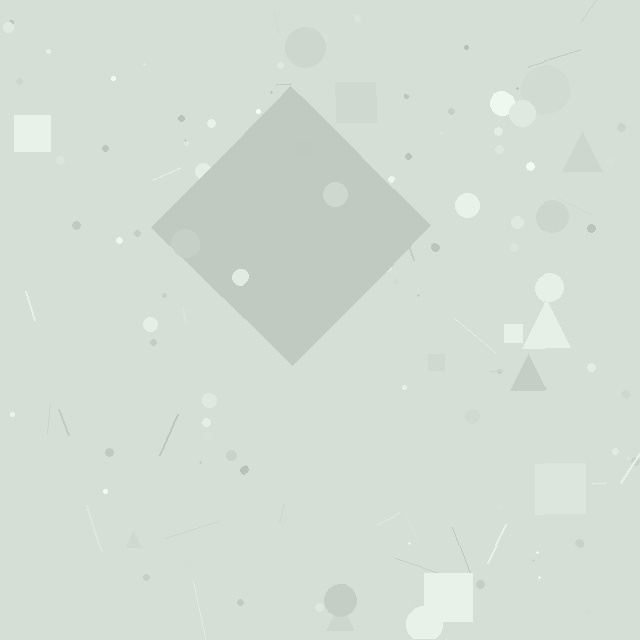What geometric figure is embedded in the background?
A diamond is embedded in the background.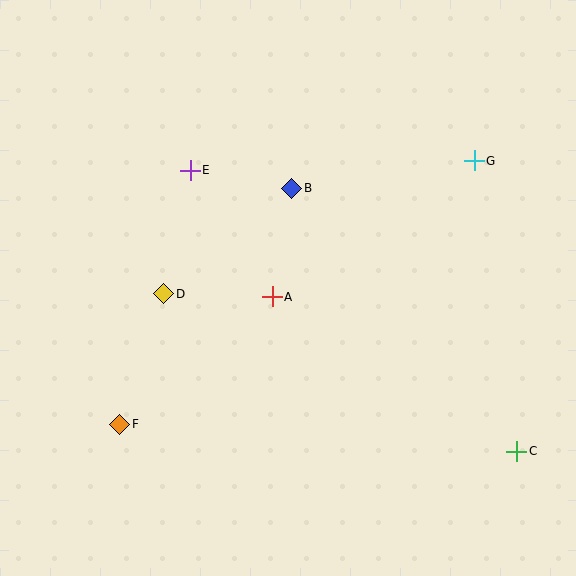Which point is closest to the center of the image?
Point A at (272, 297) is closest to the center.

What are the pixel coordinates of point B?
Point B is at (292, 188).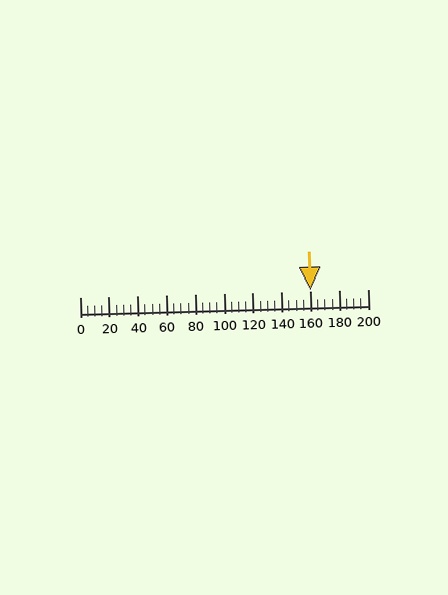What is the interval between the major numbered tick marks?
The major tick marks are spaced 20 units apart.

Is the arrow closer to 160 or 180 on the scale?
The arrow is closer to 160.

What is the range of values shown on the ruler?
The ruler shows values from 0 to 200.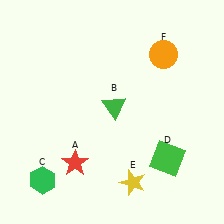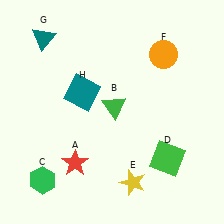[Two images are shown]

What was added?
A teal triangle (G), a teal square (H) were added in Image 2.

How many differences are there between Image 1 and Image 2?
There are 2 differences between the two images.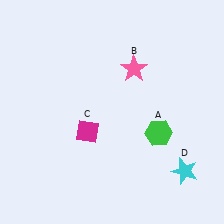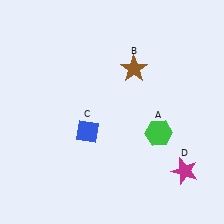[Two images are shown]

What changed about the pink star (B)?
In Image 1, B is pink. In Image 2, it changed to brown.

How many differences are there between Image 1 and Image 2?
There are 3 differences between the two images.